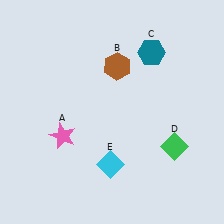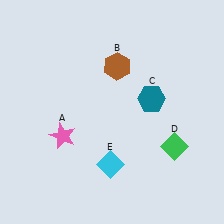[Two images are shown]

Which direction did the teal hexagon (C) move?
The teal hexagon (C) moved down.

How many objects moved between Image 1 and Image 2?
1 object moved between the two images.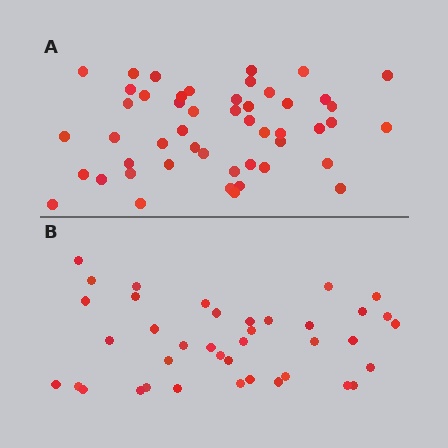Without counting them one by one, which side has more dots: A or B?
Region A (the top region) has more dots.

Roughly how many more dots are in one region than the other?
Region A has roughly 10 or so more dots than region B.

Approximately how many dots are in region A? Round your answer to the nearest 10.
About 50 dots. (The exact count is 49, which rounds to 50.)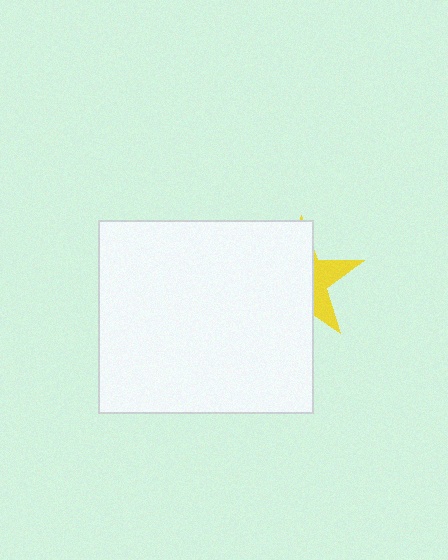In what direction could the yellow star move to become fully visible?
The yellow star could move right. That would shift it out from behind the white rectangle entirely.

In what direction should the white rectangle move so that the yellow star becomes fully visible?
The white rectangle should move left. That is the shortest direction to clear the overlap and leave the yellow star fully visible.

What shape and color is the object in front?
The object in front is a white rectangle.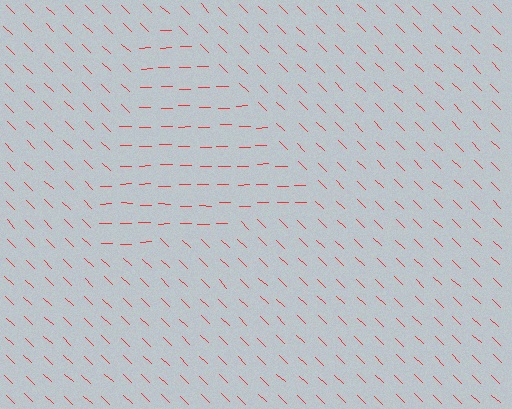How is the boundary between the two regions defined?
The boundary is defined purely by a change in line orientation (approximately 45 degrees difference). All lines are the same color and thickness.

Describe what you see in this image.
The image is filled with small red line segments. A triangle region in the image has lines oriented differently from the surrounding lines, creating a visible texture boundary.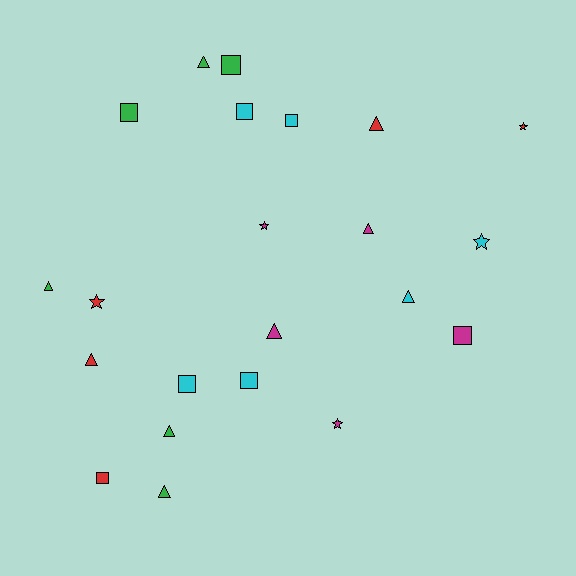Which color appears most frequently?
Green, with 6 objects.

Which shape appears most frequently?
Triangle, with 9 objects.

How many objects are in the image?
There are 22 objects.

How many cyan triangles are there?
There is 1 cyan triangle.